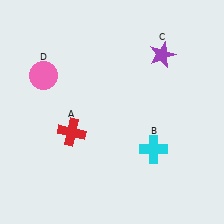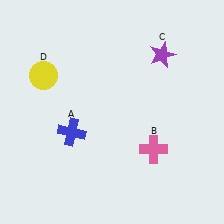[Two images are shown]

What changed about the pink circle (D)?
In Image 1, D is pink. In Image 2, it changed to yellow.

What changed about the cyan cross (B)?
In Image 1, B is cyan. In Image 2, it changed to pink.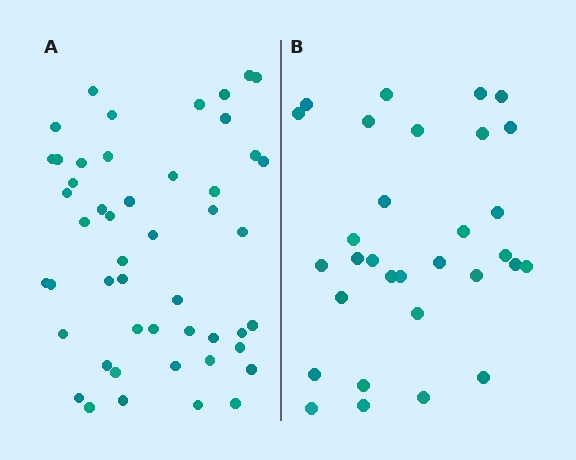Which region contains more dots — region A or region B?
Region A (the left region) has more dots.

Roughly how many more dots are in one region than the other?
Region A has approximately 20 more dots than region B.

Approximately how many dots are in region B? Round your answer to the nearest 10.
About 30 dots. (The exact count is 31, which rounds to 30.)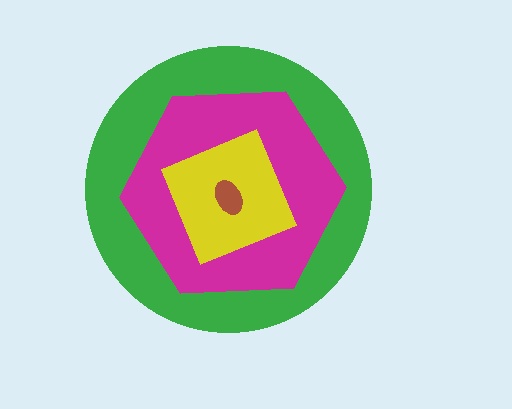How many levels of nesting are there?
4.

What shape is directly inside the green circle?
The magenta hexagon.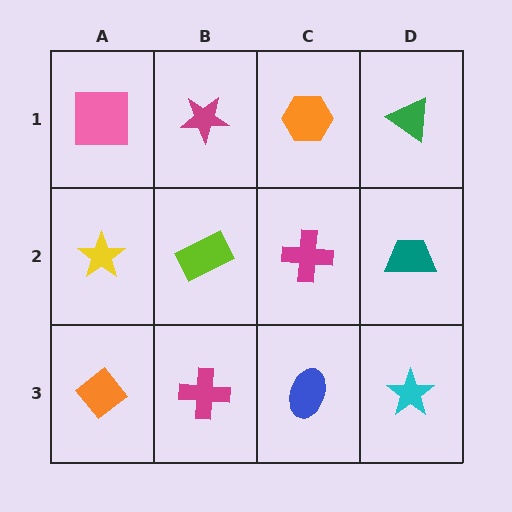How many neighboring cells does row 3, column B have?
3.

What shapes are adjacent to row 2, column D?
A green triangle (row 1, column D), a cyan star (row 3, column D), a magenta cross (row 2, column C).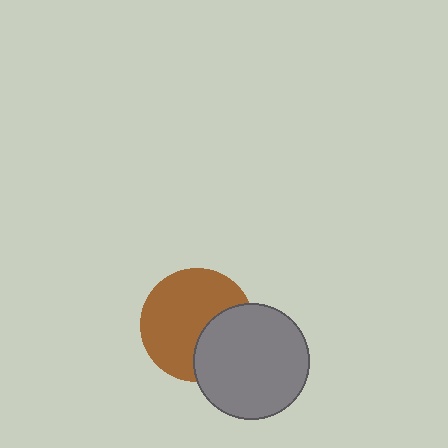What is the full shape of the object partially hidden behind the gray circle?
The partially hidden object is a brown circle.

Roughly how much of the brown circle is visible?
Most of it is visible (roughly 67%).